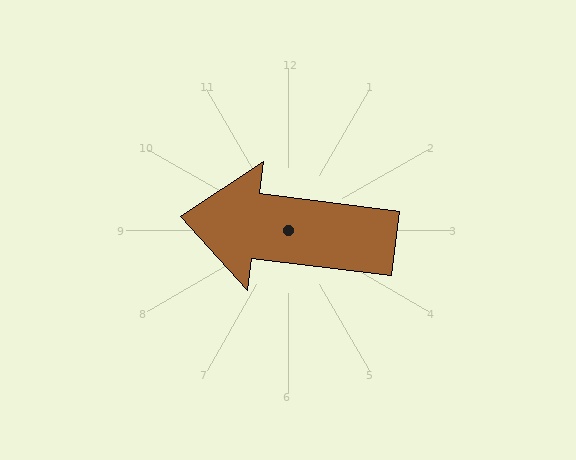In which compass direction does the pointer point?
West.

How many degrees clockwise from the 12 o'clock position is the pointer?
Approximately 277 degrees.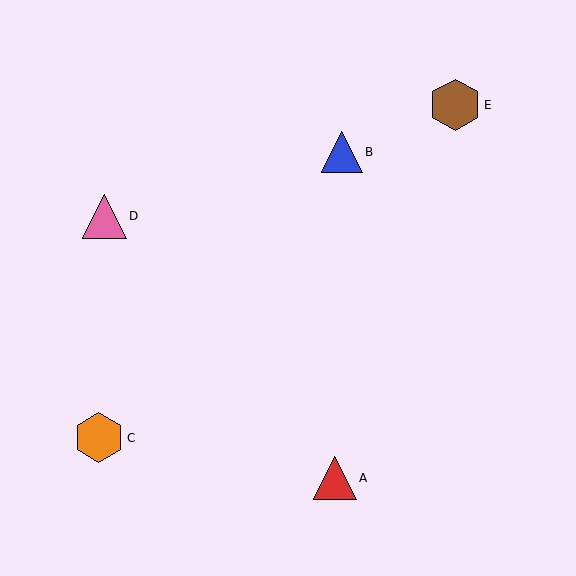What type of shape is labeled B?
Shape B is a blue triangle.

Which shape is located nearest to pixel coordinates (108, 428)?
The orange hexagon (labeled C) at (99, 438) is nearest to that location.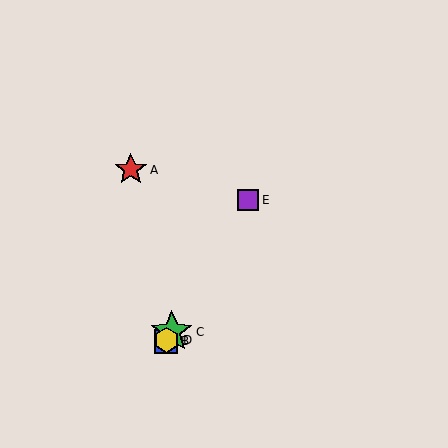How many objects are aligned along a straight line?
4 objects (B, C, D, E) are aligned along a straight line.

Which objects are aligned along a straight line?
Objects B, C, D, E are aligned along a straight line.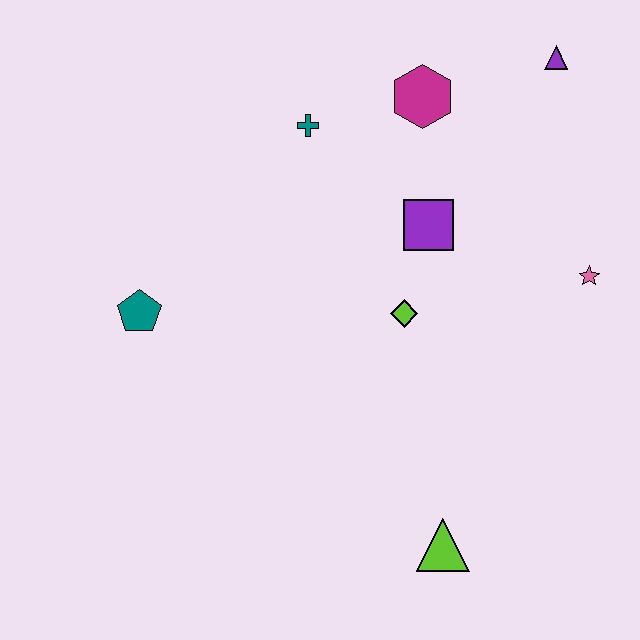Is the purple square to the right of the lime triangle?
No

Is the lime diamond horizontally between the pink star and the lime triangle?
No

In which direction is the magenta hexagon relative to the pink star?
The magenta hexagon is above the pink star.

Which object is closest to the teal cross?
The magenta hexagon is closest to the teal cross.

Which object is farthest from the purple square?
The lime triangle is farthest from the purple square.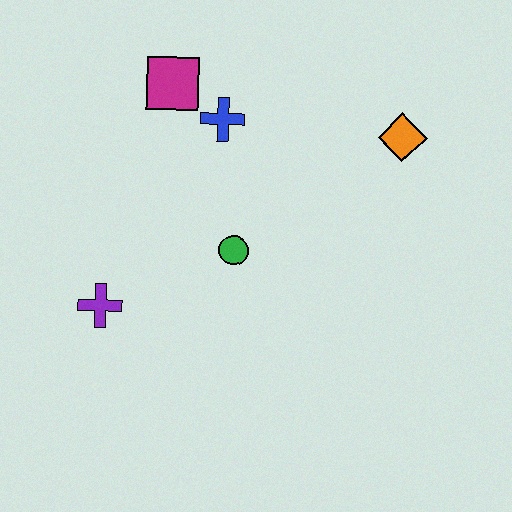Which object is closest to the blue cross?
The magenta square is closest to the blue cross.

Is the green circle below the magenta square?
Yes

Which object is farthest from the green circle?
The orange diamond is farthest from the green circle.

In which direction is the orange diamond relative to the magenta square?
The orange diamond is to the right of the magenta square.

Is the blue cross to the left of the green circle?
Yes